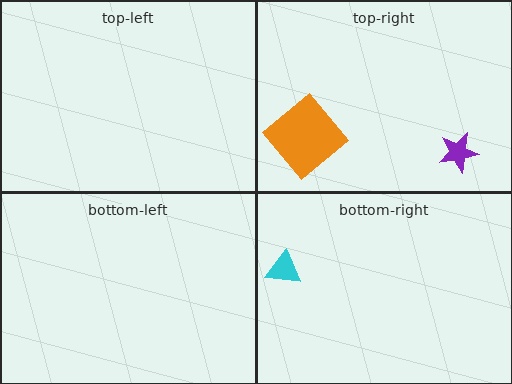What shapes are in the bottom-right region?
The cyan triangle.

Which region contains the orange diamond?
The top-right region.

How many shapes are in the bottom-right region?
1.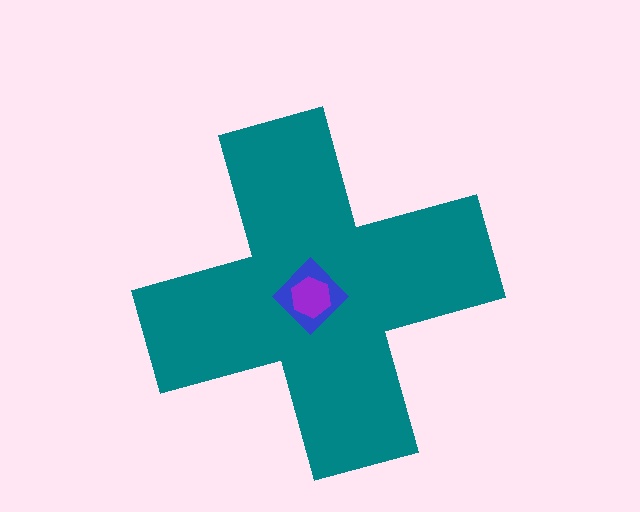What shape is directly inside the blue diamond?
The purple hexagon.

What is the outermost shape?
The teal cross.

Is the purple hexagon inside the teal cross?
Yes.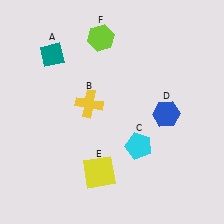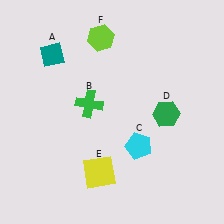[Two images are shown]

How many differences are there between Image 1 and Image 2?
There are 2 differences between the two images.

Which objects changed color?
B changed from yellow to green. D changed from blue to green.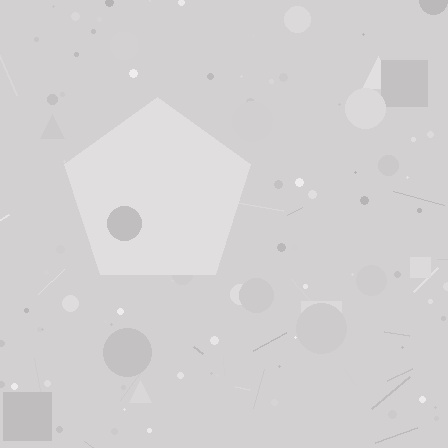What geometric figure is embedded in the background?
A pentagon is embedded in the background.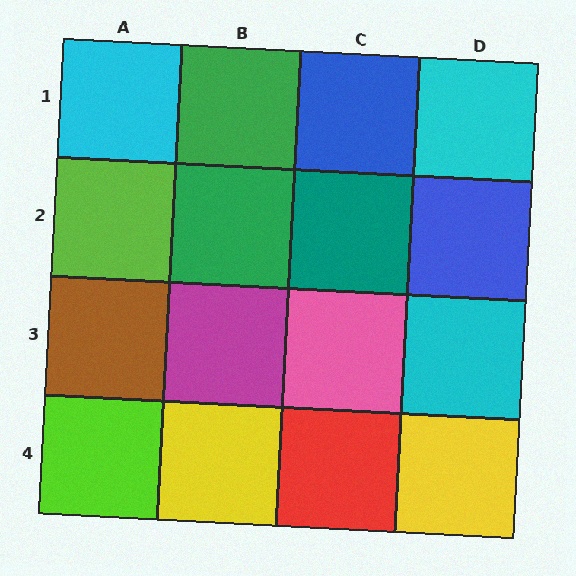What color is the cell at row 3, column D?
Cyan.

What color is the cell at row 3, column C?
Pink.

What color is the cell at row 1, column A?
Cyan.